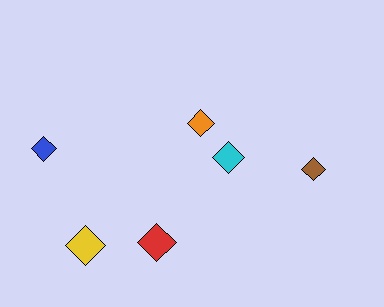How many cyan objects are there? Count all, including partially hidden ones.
There is 1 cyan object.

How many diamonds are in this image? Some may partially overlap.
There are 6 diamonds.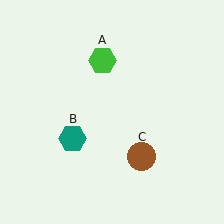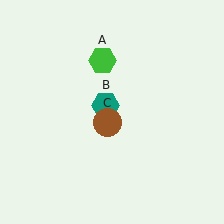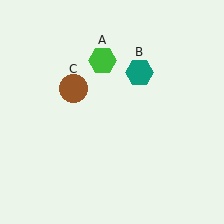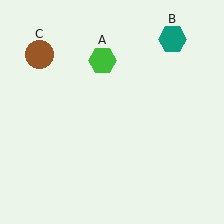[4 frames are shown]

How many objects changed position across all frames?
2 objects changed position: teal hexagon (object B), brown circle (object C).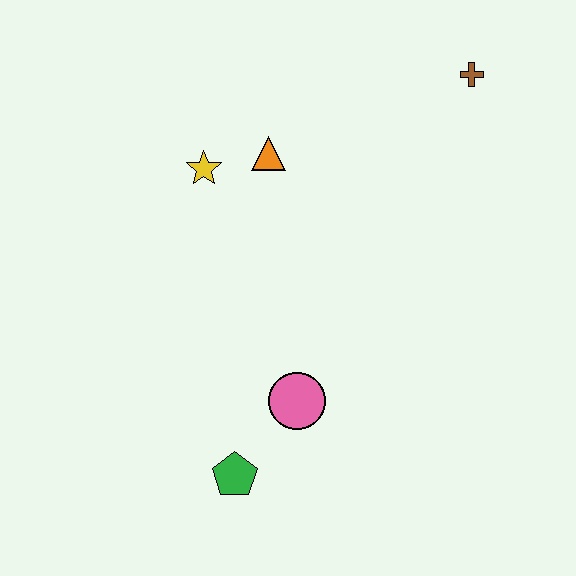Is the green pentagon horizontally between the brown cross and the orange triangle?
No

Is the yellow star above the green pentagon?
Yes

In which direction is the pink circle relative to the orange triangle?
The pink circle is below the orange triangle.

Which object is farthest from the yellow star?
The green pentagon is farthest from the yellow star.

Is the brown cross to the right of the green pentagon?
Yes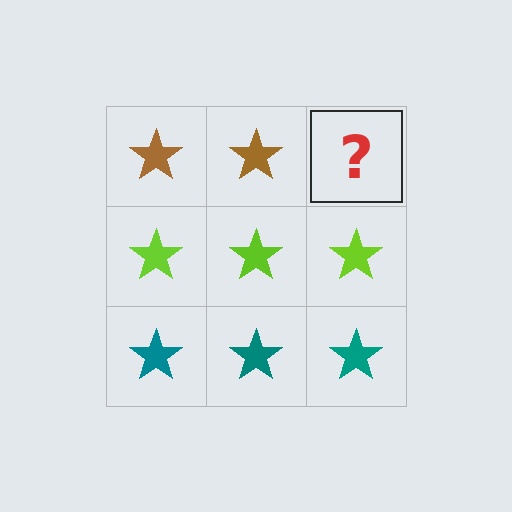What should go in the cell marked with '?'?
The missing cell should contain a brown star.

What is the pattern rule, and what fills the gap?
The rule is that each row has a consistent color. The gap should be filled with a brown star.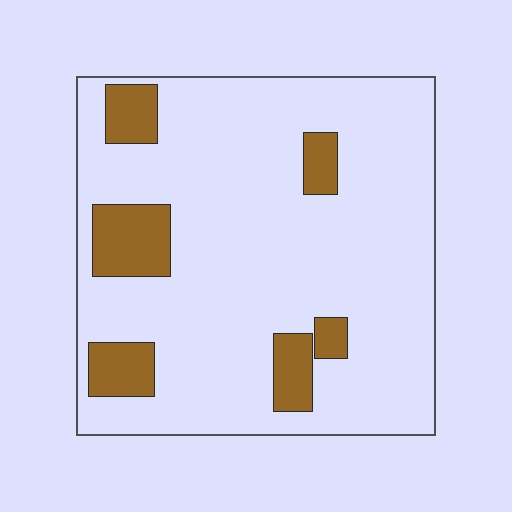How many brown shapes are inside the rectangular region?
6.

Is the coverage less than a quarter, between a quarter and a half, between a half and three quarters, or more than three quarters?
Less than a quarter.